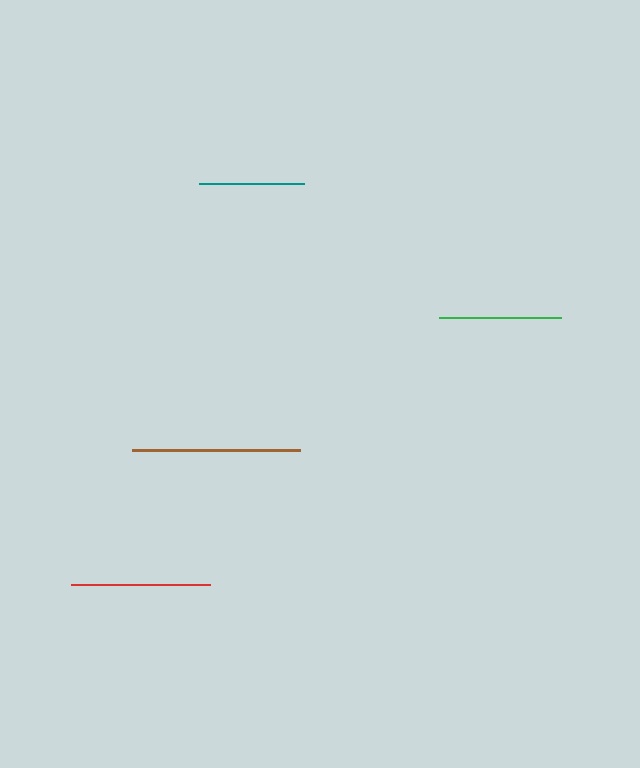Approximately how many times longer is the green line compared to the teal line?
The green line is approximately 1.2 times the length of the teal line.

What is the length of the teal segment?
The teal segment is approximately 105 pixels long.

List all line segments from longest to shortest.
From longest to shortest: brown, red, green, teal.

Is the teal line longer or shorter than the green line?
The green line is longer than the teal line.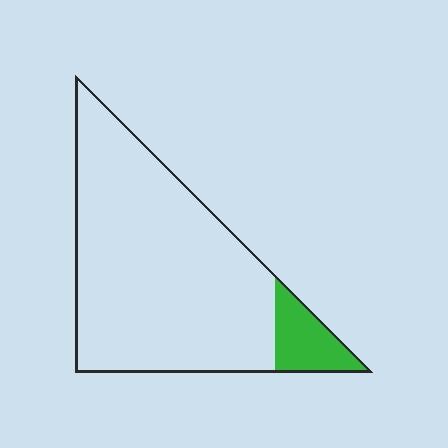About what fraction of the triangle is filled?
About one tenth (1/10).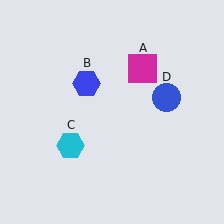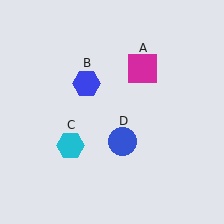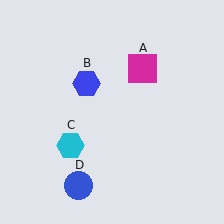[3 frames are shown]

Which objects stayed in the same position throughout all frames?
Magenta square (object A) and blue hexagon (object B) and cyan hexagon (object C) remained stationary.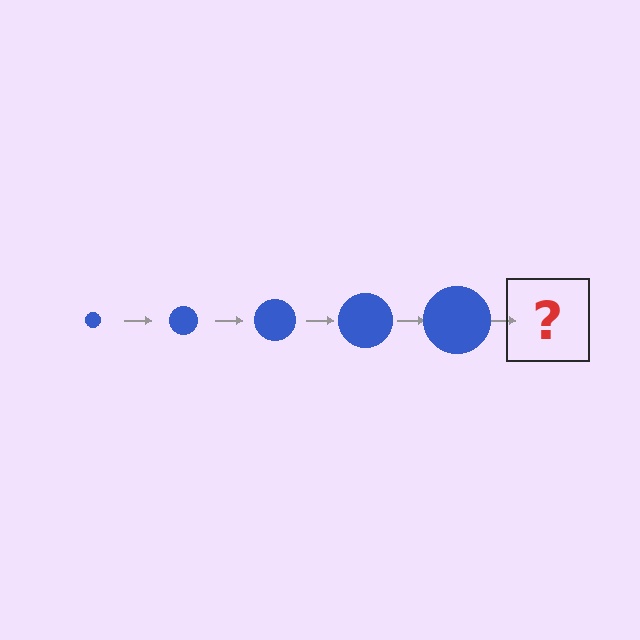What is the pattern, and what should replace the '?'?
The pattern is that the circle gets progressively larger each step. The '?' should be a blue circle, larger than the previous one.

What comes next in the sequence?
The next element should be a blue circle, larger than the previous one.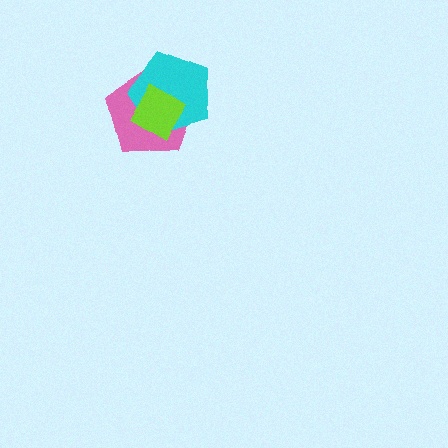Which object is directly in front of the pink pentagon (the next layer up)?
The cyan pentagon is directly in front of the pink pentagon.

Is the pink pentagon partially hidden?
Yes, it is partially covered by another shape.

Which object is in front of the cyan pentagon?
The lime diamond is in front of the cyan pentagon.